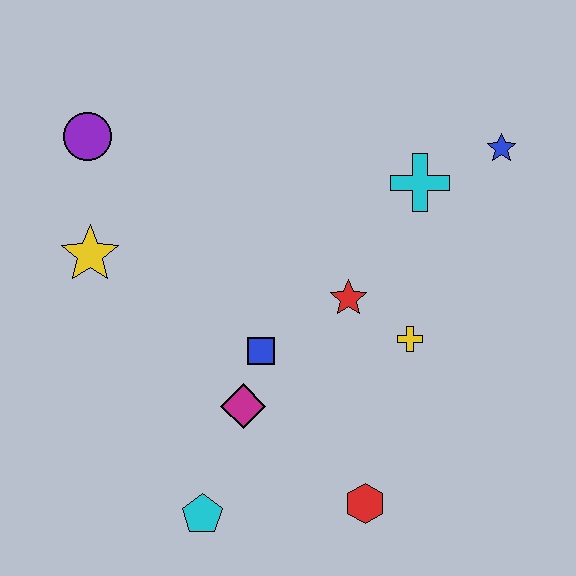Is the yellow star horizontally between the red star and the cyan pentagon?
No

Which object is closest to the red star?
The yellow cross is closest to the red star.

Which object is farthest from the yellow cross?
The purple circle is farthest from the yellow cross.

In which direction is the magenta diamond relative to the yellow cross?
The magenta diamond is to the left of the yellow cross.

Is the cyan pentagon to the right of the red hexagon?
No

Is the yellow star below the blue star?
Yes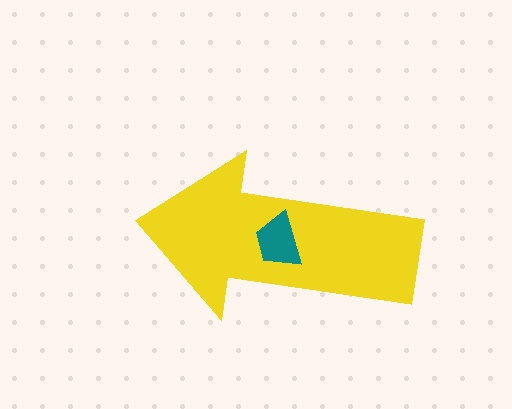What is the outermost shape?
The yellow arrow.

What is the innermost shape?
The teal trapezoid.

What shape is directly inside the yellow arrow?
The teal trapezoid.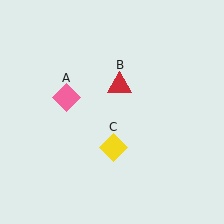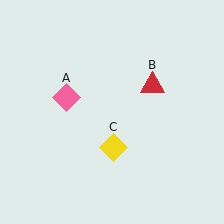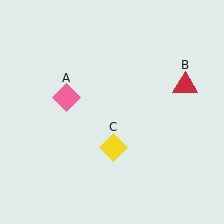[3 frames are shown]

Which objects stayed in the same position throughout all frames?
Pink diamond (object A) and yellow diamond (object C) remained stationary.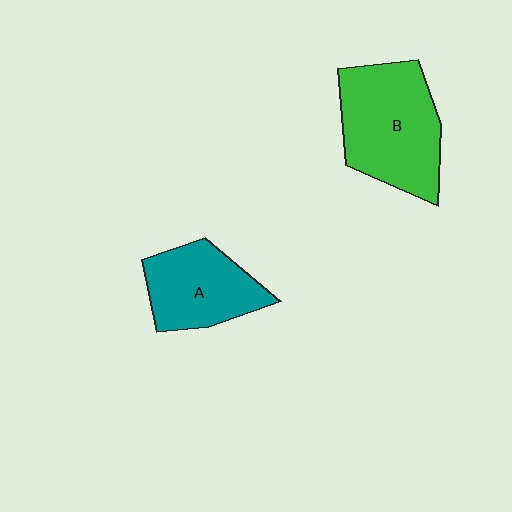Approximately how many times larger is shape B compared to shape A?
Approximately 1.4 times.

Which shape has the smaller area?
Shape A (teal).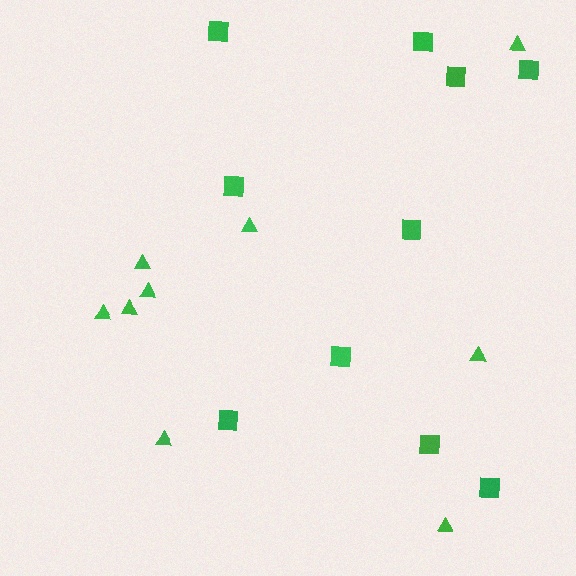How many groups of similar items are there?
There are 2 groups: one group of triangles (9) and one group of squares (10).